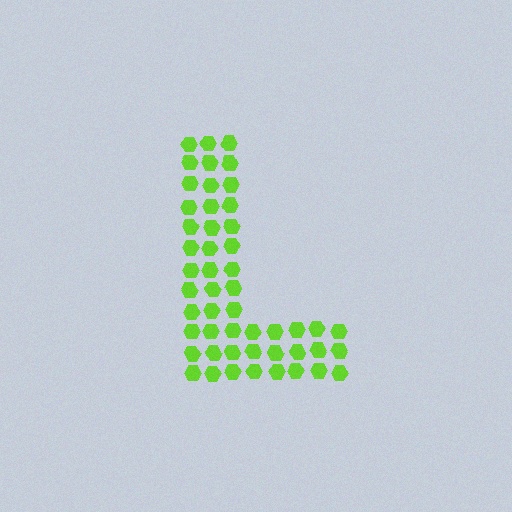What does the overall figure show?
The overall figure shows the letter L.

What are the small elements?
The small elements are hexagons.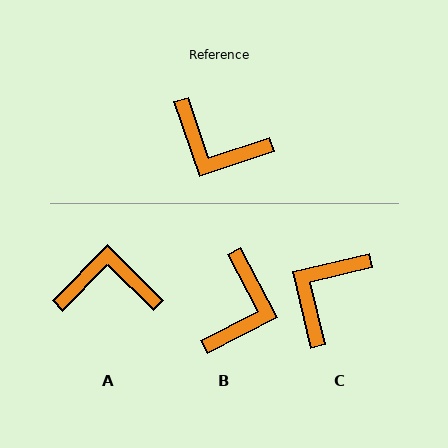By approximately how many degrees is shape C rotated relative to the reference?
Approximately 96 degrees clockwise.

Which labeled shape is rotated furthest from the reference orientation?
A, about 153 degrees away.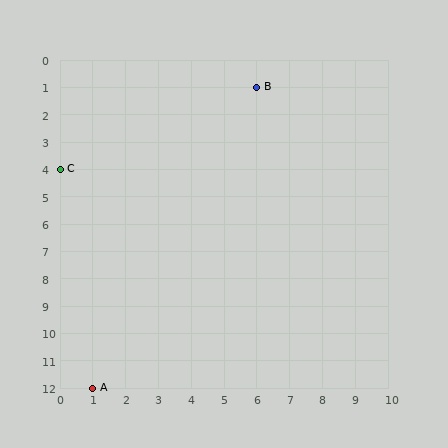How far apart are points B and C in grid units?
Points B and C are 6 columns and 3 rows apart (about 6.7 grid units diagonally).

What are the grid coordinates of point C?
Point C is at grid coordinates (0, 4).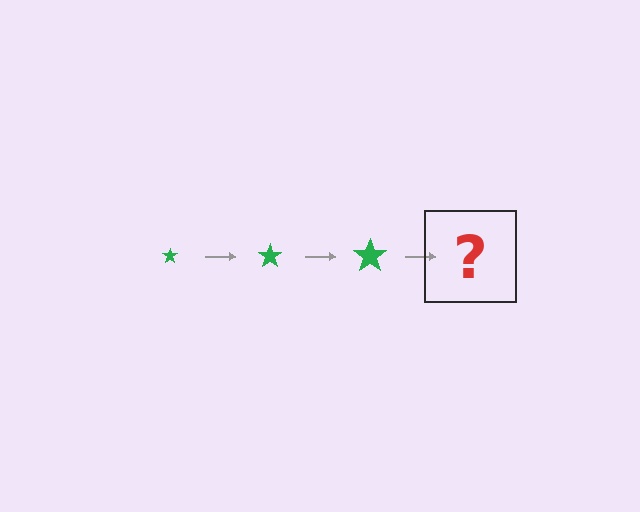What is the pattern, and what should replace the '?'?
The pattern is that the star gets progressively larger each step. The '?' should be a green star, larger than the previous one.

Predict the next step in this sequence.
The next step is a green star, larger than the previous one.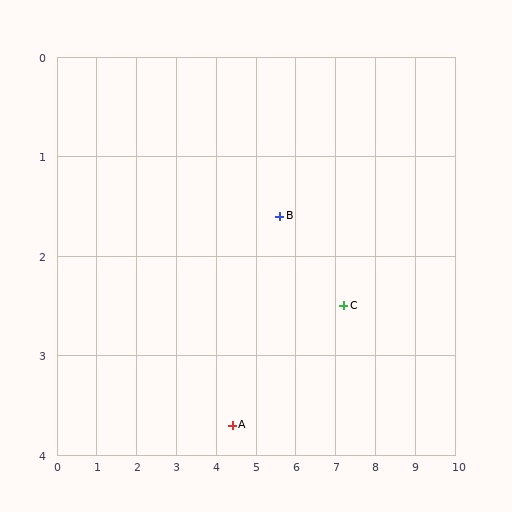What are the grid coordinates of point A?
Point A is at approximately (4.4, 3.7).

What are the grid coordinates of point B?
Point B is at approximately (5.6, 1.6).